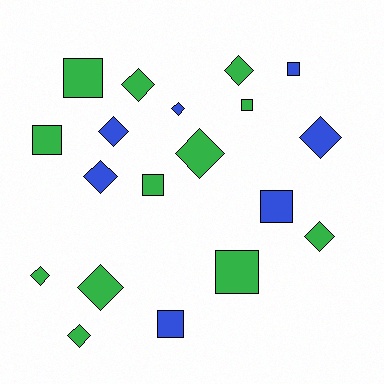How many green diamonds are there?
There are 7 green diamonds.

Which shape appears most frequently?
Diamond, with 11 objects.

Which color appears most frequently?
Green, with 12 objects.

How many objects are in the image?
There are 19 objects.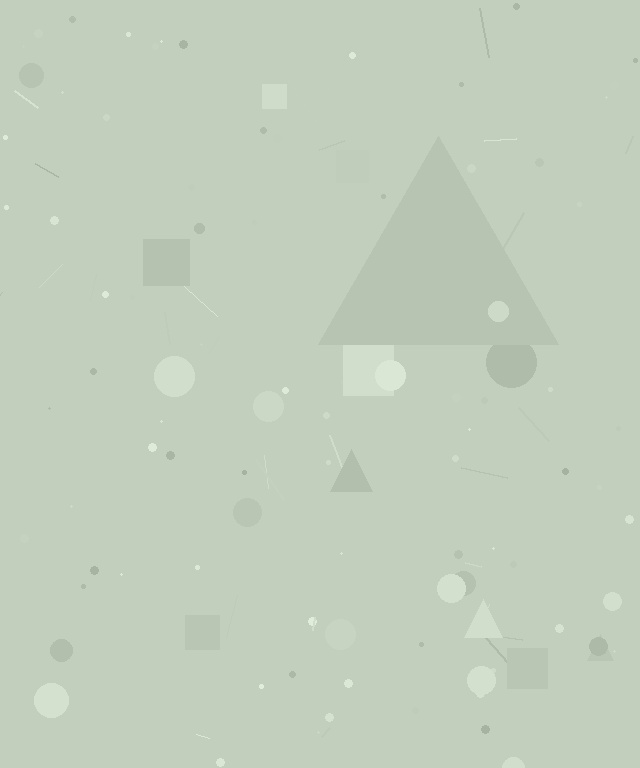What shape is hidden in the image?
A triangle is hidden in the image.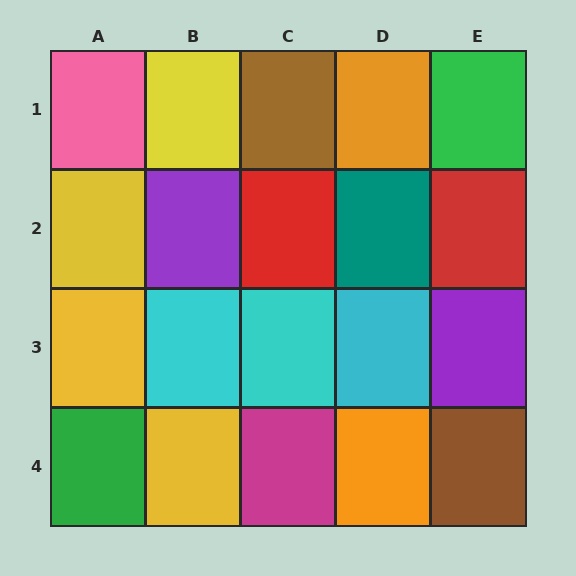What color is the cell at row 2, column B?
Purple.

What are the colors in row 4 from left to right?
Green, yellow, magenta, orange, brown.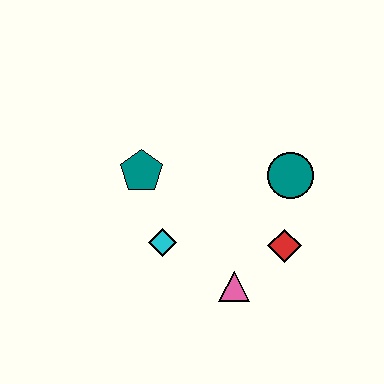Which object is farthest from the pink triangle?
The teal pentagon is farthest from the pink triangle.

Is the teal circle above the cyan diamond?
Yes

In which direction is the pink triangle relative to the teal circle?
The pink triangle is below the teal circle.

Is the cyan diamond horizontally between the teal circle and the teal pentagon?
Yes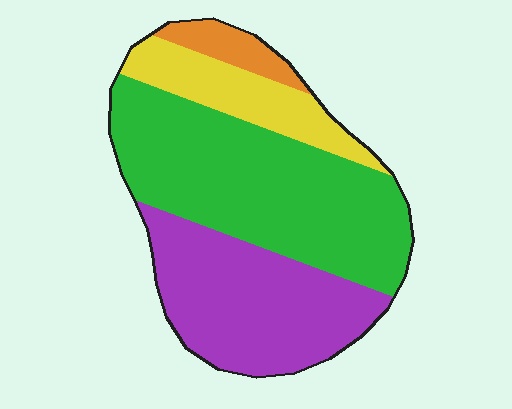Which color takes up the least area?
Orange, at roughly 5%.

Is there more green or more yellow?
Green.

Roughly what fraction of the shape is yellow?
Yellow takes up about one sixth (1/6) of the shape.